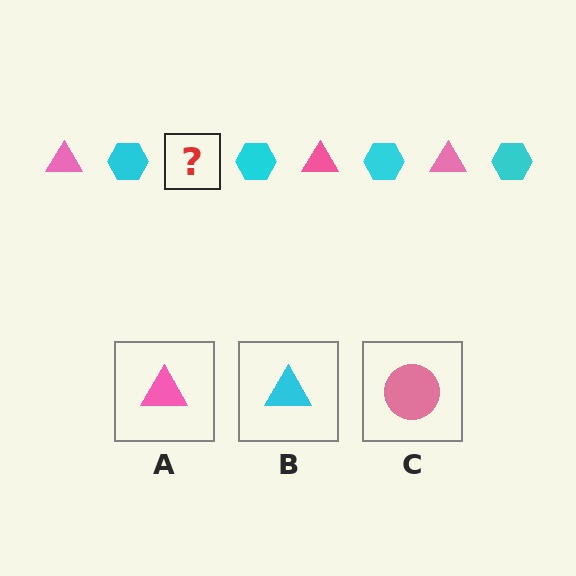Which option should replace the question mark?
Option A.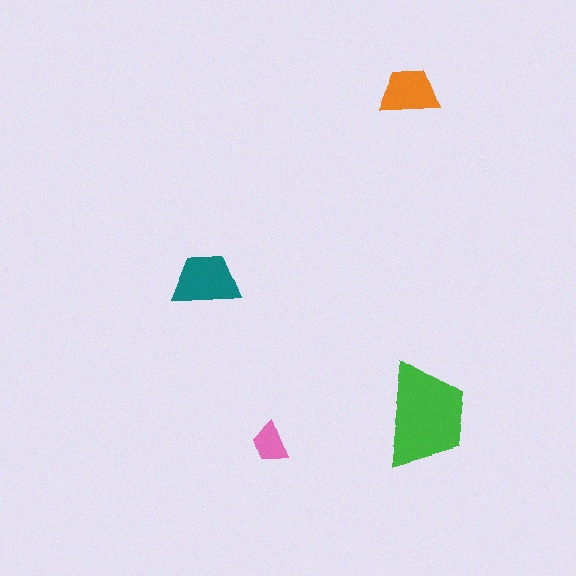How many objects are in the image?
There are 4 objects in the image.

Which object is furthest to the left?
The teal trapezoid is leftmost.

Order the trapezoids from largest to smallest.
the green one, the teal one, the orange one, the pink one.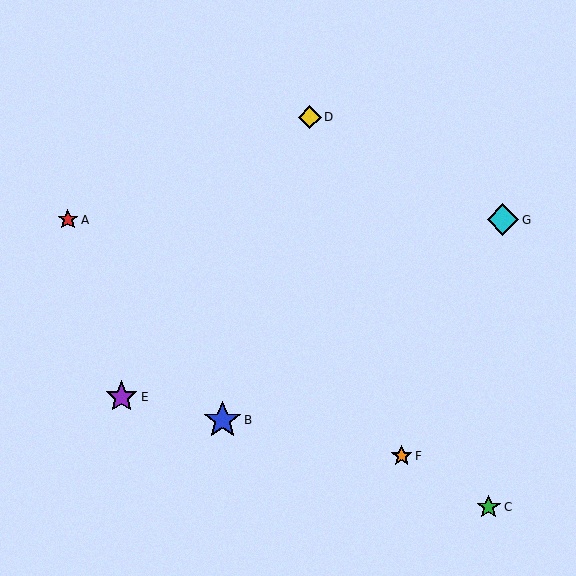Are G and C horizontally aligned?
No, G is at y≈220 and C is at y≈507.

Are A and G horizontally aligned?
Yes, both are at y≈220.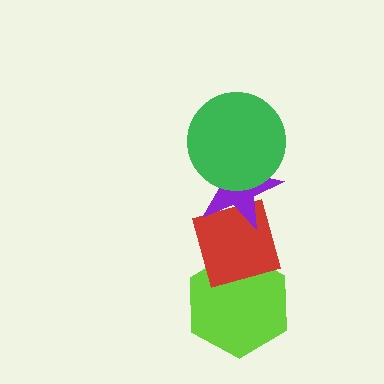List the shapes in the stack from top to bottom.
From top to bottom: the green circle, the purple star, the red diamond, the lime hexagon.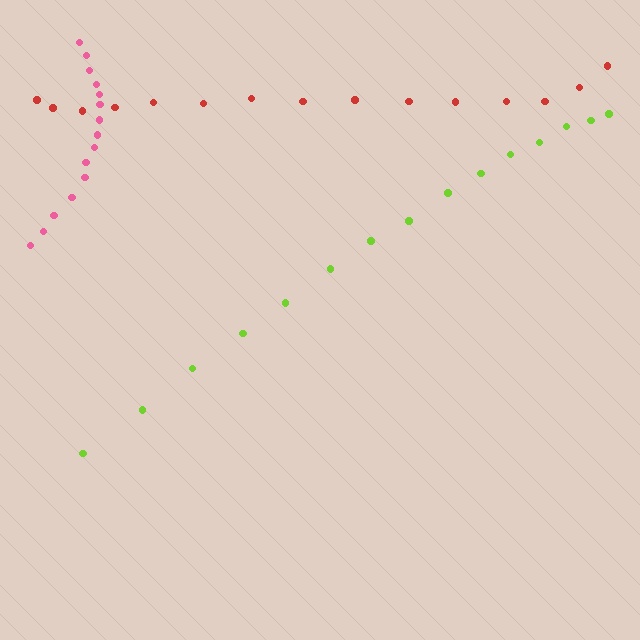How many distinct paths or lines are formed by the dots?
There are 3 distinct paths.